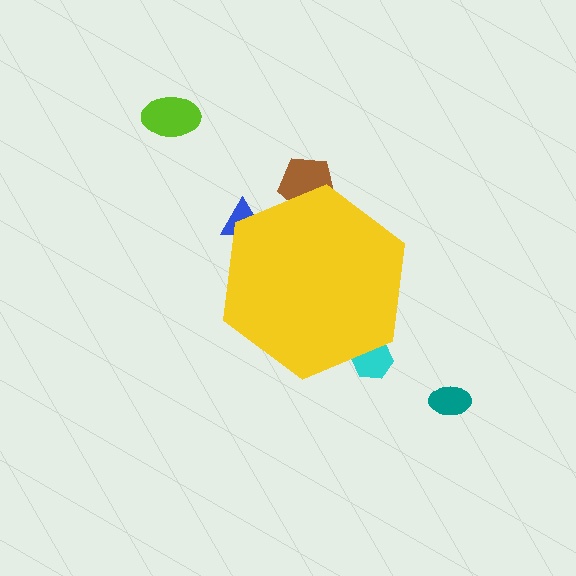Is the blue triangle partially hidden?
Yes, the blue triangle is partially hidden behind the yellow hexagon.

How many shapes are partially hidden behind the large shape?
3 shapes are partially hidden.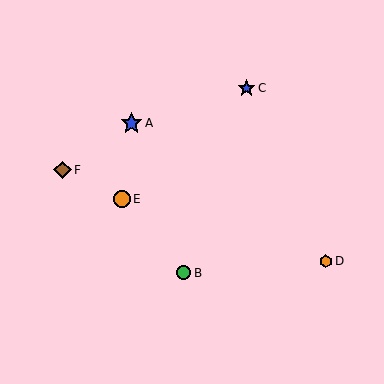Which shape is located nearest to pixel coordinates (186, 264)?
The green circle (labeled B) at (184, 273) is nearest to that location.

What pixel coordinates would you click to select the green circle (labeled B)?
Click at (184, 273) to select the green circle B.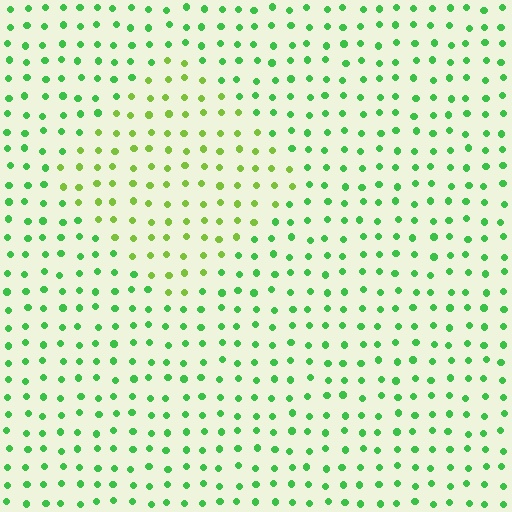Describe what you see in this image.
The image is filled with small green elements in a uniform arrangement. A diamond-shaped region is visible where the elements are tinted to a slightly different hue, forming a subtle color boundary.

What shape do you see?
I see a diamond.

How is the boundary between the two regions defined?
The boundary is defined purely by a slight shift in hue (about 34 degrees). Spacing, size, and orientation are identical on both sides.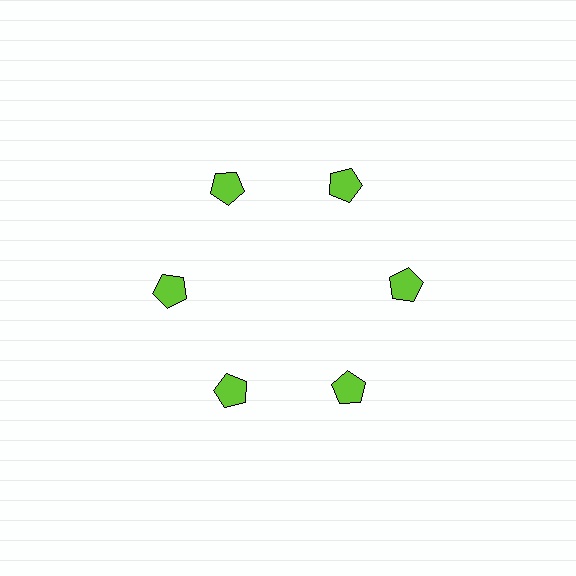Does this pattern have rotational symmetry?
Yes, this pattern has 6-fold rotational symmetry. It looks the same after rotating 60 degrees around the center.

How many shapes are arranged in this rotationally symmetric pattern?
There are 6 shapes, arranged in 6 groups of 1.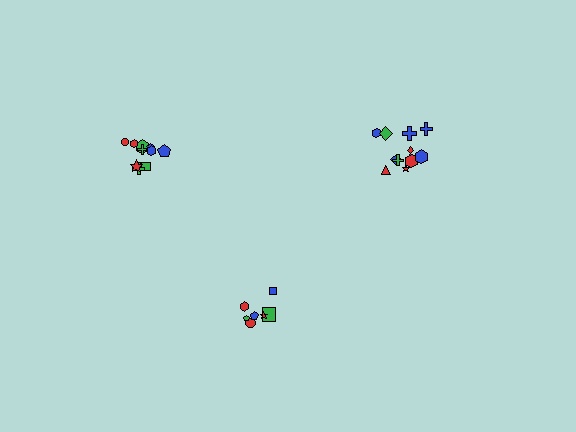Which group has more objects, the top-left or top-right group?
The top-right group.